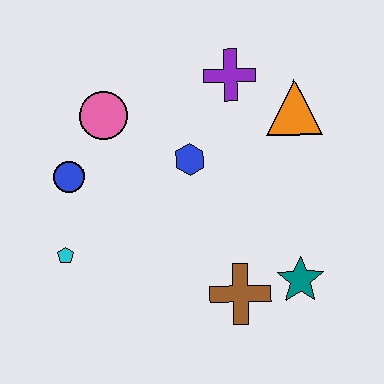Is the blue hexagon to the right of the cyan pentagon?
Yes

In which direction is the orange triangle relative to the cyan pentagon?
The orange triangle is to the right of the cyan pentagon.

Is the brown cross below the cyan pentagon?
Yes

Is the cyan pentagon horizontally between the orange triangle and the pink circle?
No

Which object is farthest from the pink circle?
The teal star is farthest from the pink circle.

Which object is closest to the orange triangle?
The purple cross is closest to the orange triangle.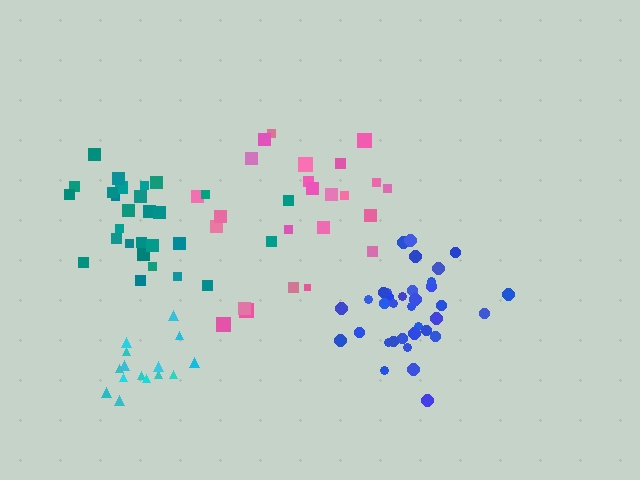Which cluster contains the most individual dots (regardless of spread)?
Blue (35).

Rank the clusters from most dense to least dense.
blue, teal, cyan, pink.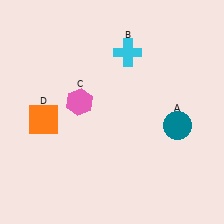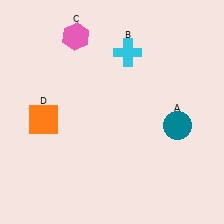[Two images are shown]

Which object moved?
The pink hexagon (C) moved up.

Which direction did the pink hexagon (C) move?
The pink hexagon (C) moved up.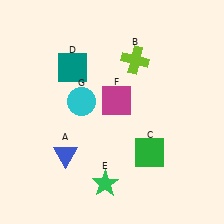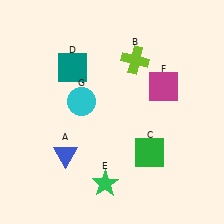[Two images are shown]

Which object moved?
The magenta square (F) moved right.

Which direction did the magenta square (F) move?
The magenta square (F) moved right.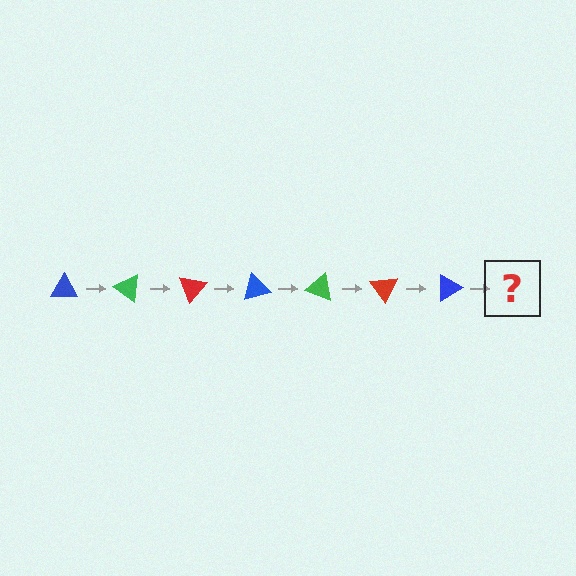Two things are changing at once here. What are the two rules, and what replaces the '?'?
The two rules are that it rotates 35 degrees each step and the color cycles through blue, green, and red. The '?' should be a green triangle, rotated 245 degrees from the start.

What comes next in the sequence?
The next element should be a green triangle, rotated 245 degrees from the start.